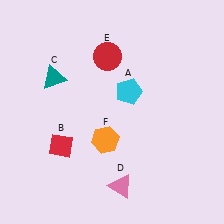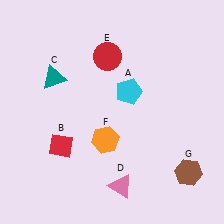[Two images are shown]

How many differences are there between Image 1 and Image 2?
There is 1 difference between the two images.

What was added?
A brown hexagon (G) was added in Image 2.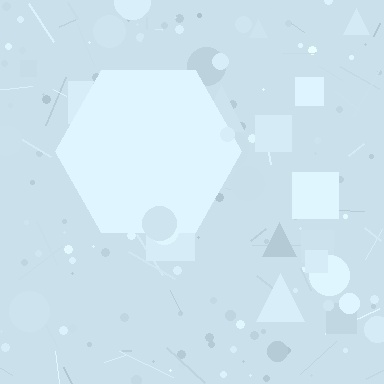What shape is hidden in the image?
A hexagon is hidden in the image.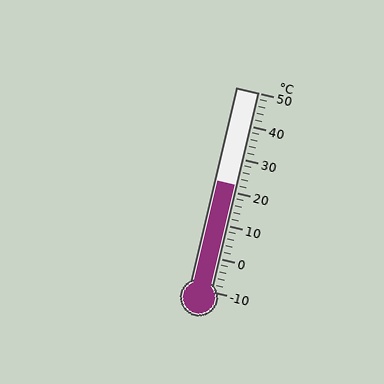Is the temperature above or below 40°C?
The temperature is below 40°C.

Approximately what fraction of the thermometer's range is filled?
The thermometer is filled to approximately 55% of its range.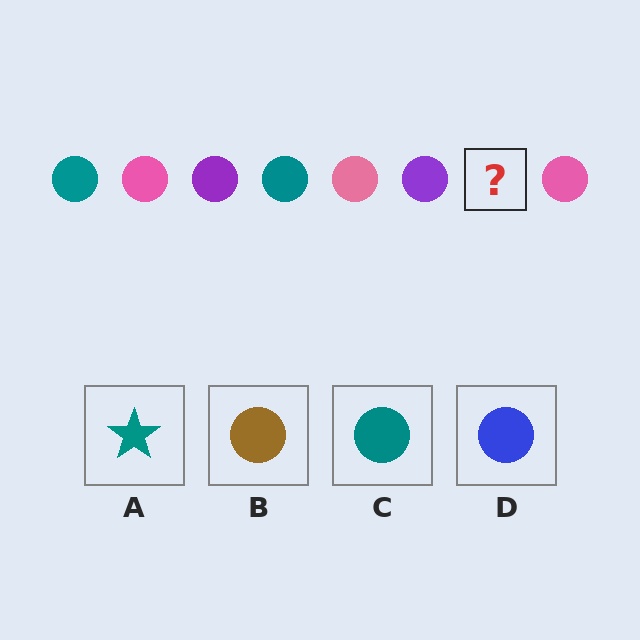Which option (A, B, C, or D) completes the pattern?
C.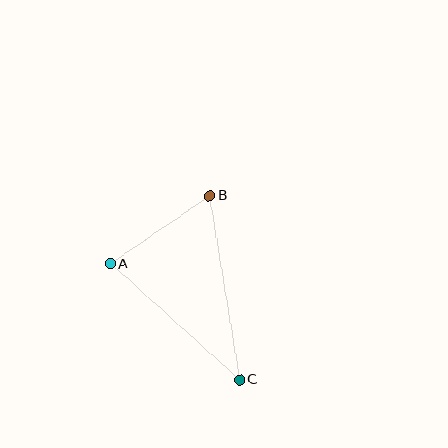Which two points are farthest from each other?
Points B and C are farthest from each other.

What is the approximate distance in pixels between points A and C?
The distance between A and C is approximately 174 pixels.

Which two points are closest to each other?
Points A and B are closest to each other.